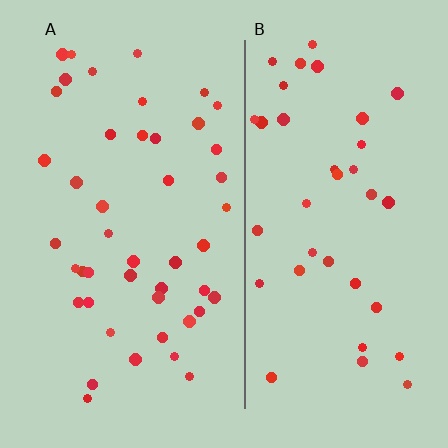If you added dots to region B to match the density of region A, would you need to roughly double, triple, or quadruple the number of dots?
Approximately double.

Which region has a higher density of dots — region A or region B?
A (the left).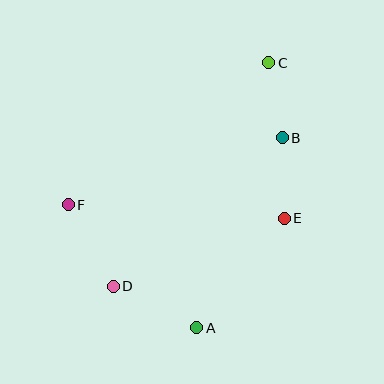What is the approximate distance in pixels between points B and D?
The distance between B and D is approximately 225 pixels.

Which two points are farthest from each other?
Points A and C are farthest from each other.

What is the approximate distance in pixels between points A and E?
The distance between A and E is approximately 140 pixels.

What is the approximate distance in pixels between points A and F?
The distance between A and F is approximately 178 pixels.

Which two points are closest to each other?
Points B and C are closest to each other.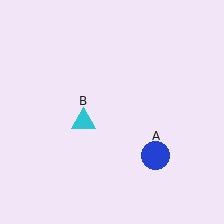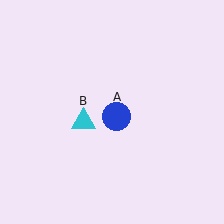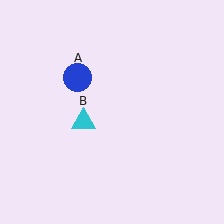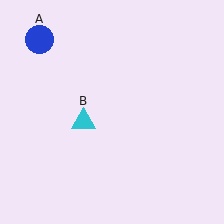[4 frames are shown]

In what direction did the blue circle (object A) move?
The blue circle (object A) moved up and to the left.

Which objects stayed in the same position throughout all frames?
Cyan triangle (object B) remained stationary.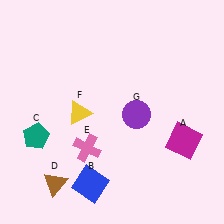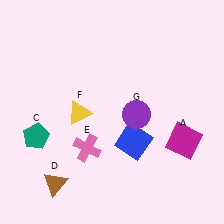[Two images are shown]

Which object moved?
The blue square (B) moved right.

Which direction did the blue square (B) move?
The blue square (B) moved right.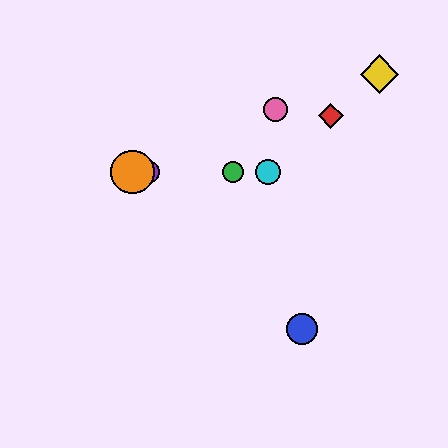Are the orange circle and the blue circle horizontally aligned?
No, the orange circle is at y≈172 and the blue circle is at y≈329.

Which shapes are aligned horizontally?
The green circle, the purple circle, the orange circle, the cyan circle are aligned horizontally.